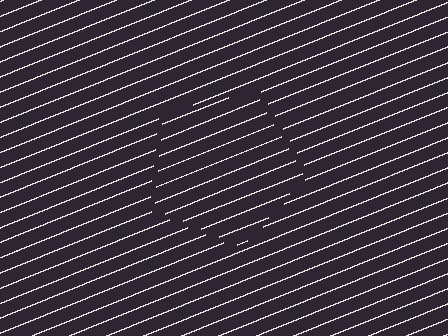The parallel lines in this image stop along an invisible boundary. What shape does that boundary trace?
An illusory pentagon. The interior of the shape contains the same grating, shifted by half a period — the contour is defined by the phase discontinuity where line-ends from the inner and outer gratings abut.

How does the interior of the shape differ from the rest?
The interior of the shape contains the same grating, shifted by half a period — the contour is defined by the phase discontinuity where line-ends from the inner and outer gratings abut.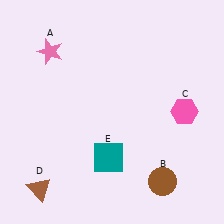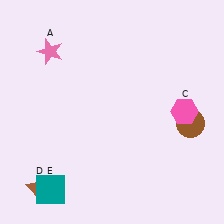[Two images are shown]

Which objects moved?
The objects that moved are: the brown circle (B), the teal square (E).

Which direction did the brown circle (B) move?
The brown circle (B) moved up.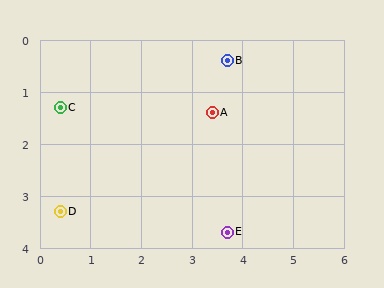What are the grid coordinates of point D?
Point D is at approximately (0.4, 3.3).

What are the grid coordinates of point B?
Point B is at approximately (3.7, 0.4).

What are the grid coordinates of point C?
Point C is at approximately (0.4, 1.3).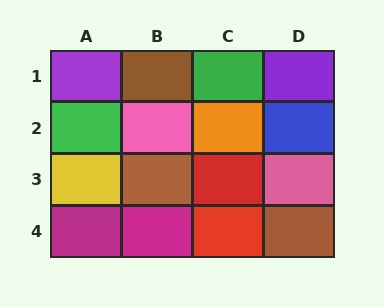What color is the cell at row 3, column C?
Red.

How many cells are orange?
1 cell is orange.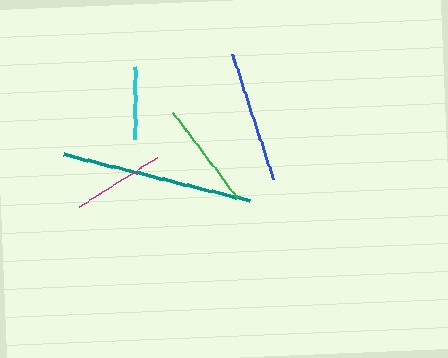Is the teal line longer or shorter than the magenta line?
The teal line is longer than the magenta line.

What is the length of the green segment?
The green segment is approximately 107 pixels long.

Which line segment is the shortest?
The cyan line is the shortest at approximately 72 pixels.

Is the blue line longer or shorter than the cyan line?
The blue line is longer than the cyan line.